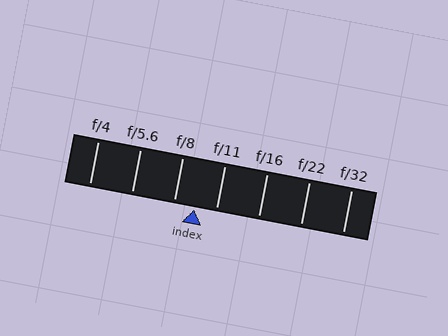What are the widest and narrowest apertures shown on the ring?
The widest aperture shown is f/4 and the narrowest is f/32.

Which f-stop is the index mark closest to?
The index mark is closest to f/11.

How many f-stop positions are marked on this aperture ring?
There are 7 f-stop positions marked.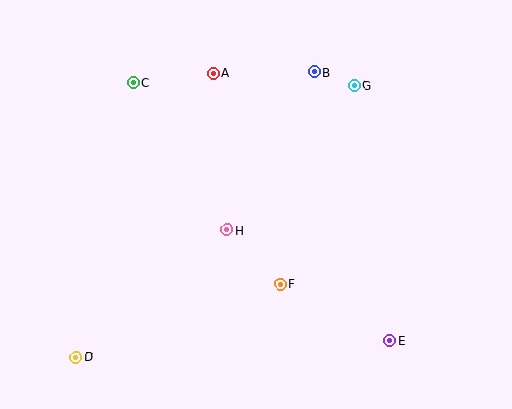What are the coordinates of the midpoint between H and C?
The midpoint between H and C is at (180, 157).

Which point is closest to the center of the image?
Point H at (227, 230) is closest to the center.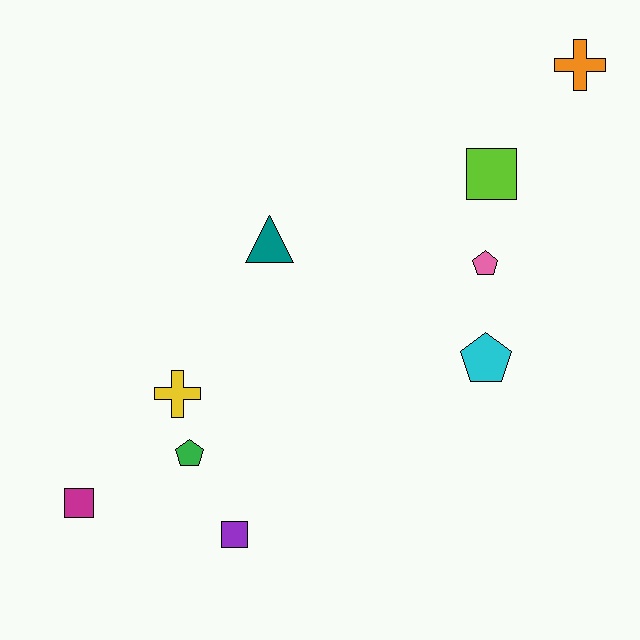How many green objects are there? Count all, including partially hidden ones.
There is 1 green object.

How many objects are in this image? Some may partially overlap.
There are 9 objects.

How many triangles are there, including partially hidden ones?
There is 1 triangle.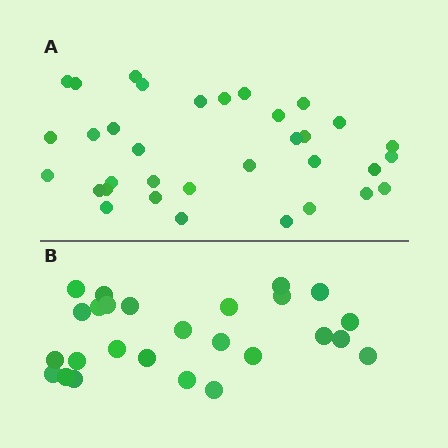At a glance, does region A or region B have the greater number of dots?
Region A (the top region) has more dots.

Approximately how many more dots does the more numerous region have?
Region A has roughly 8 or so more dots than region B.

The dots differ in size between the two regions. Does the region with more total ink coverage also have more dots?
No. Region B has more total ink coverage because its dots are larger, but region A actually contains more individual dots. Total area can be misleading — the number of items is what matters here.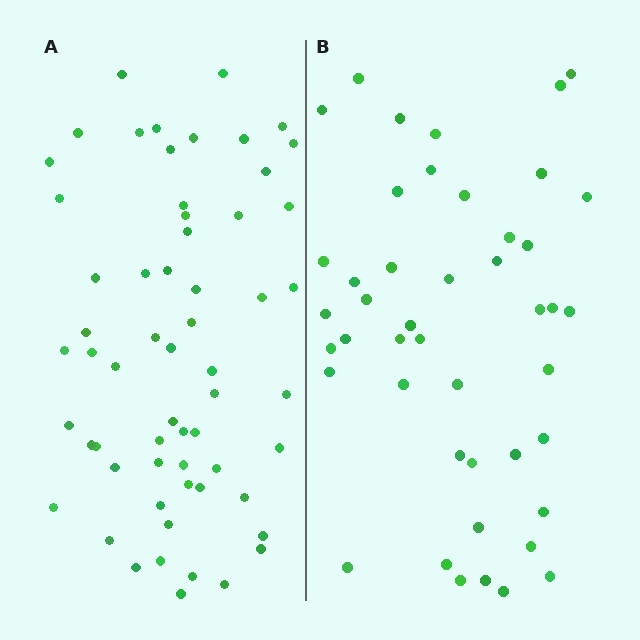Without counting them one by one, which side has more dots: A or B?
Region A (the left region) has more dots.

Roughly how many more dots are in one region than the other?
Region A has approximately 15 more dots than region B.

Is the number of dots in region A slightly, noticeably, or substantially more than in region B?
Region A has noticeably more, but not dramatically so. The ratio is roughly 1.3 to 1.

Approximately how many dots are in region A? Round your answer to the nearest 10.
About 60 dots.